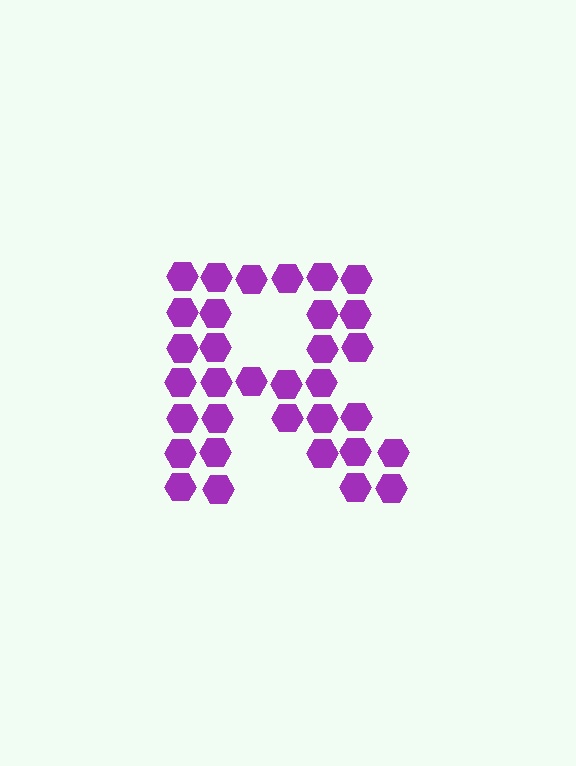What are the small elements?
The small elements are hexagons.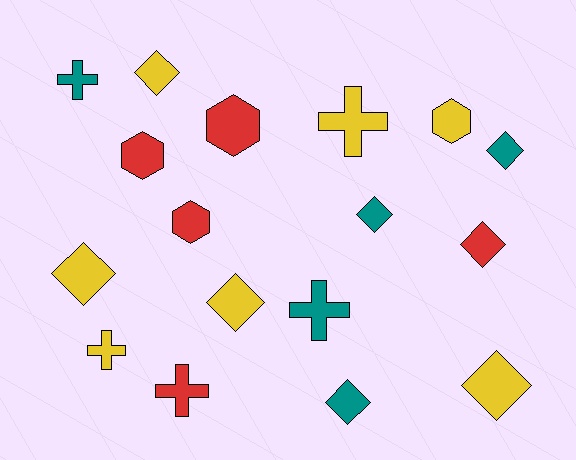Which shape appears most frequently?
Diamond, with 8 objects.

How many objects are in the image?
There are 17 objects.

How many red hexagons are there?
There are 3 red hexagons.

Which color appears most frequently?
Yellow, with 7 objects.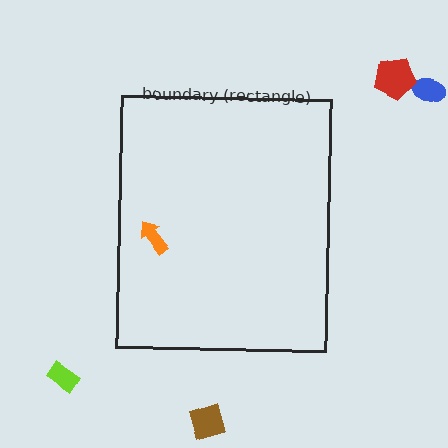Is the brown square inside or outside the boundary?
Outside.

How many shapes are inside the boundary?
1 inside, 4 outside.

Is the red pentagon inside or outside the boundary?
Outside.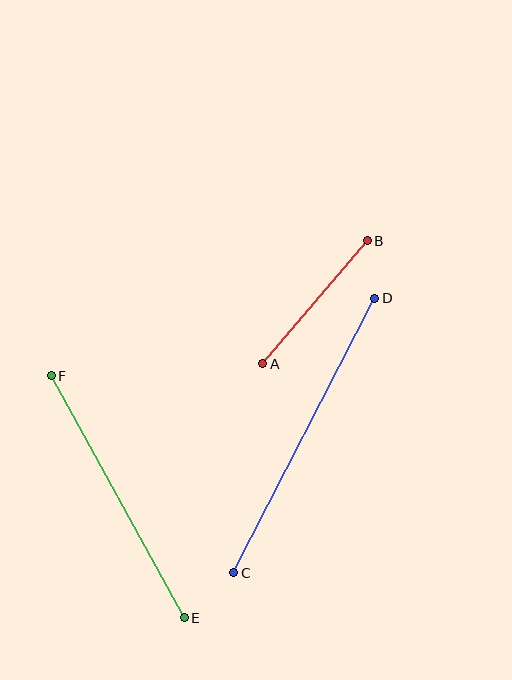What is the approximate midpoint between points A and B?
The midpoint is at approximately (315, 302) pixels.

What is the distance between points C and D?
The distance is approximately 309 pixels.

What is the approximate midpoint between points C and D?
The midpoint is at approximately (304, 436) pixels.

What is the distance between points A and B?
The distance is approximately 161 pixels.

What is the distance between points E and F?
The distance is approximately 277 pixels.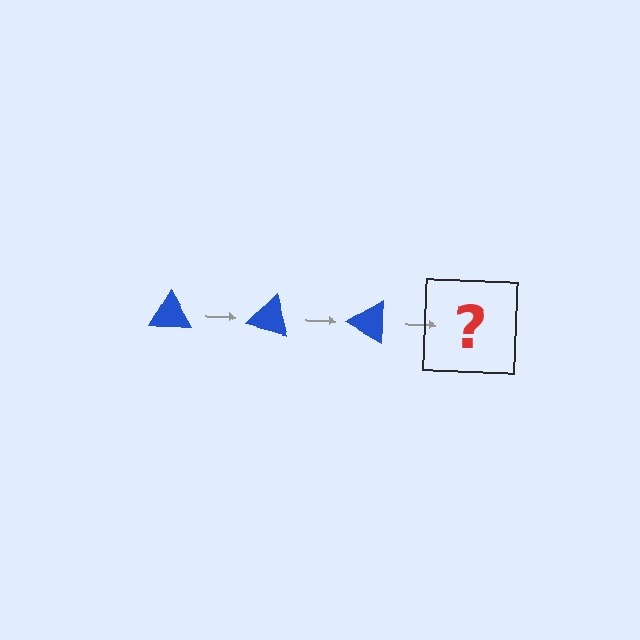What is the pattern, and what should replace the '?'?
The pattern is that the triangle rotates 15 degrees each step. The '?' should be a blue triangle rotated 45 degrees.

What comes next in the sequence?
The next element should be a blue triangle rotated 45 degrees.